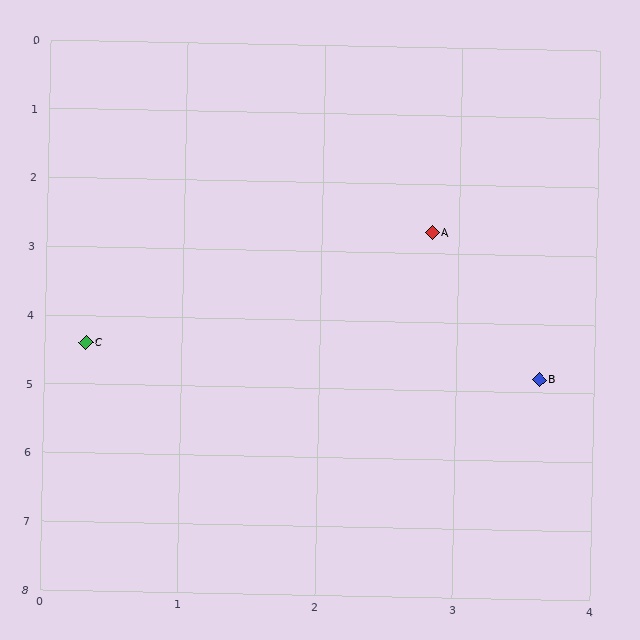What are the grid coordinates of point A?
Point A is at approximately (2.8, 2.7).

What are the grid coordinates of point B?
Point B is at approximately (3.6, 4.8).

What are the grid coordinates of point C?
Point C is at approximately (0.3, 4.4).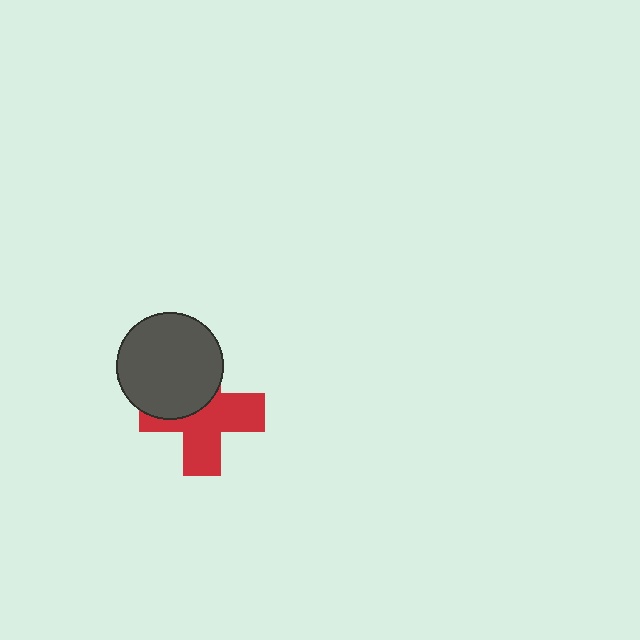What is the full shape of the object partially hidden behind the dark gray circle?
The partially hidden object is a red cross.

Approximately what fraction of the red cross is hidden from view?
Roughly 40% of the red cross is hidden behind the dark gray circle.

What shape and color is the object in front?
The object in front is a dark gray circle.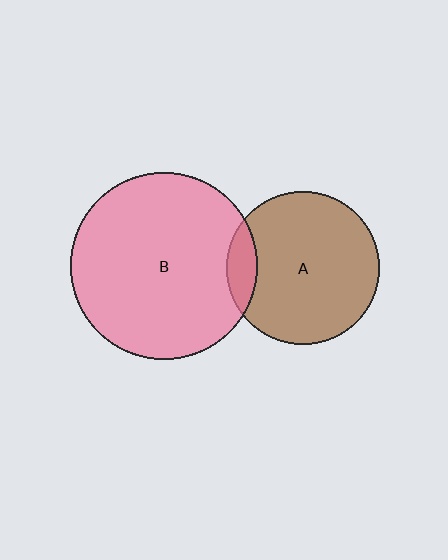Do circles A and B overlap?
Yes.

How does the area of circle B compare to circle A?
Approximately 1.5 times.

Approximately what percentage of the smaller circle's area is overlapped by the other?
Approximately 10%.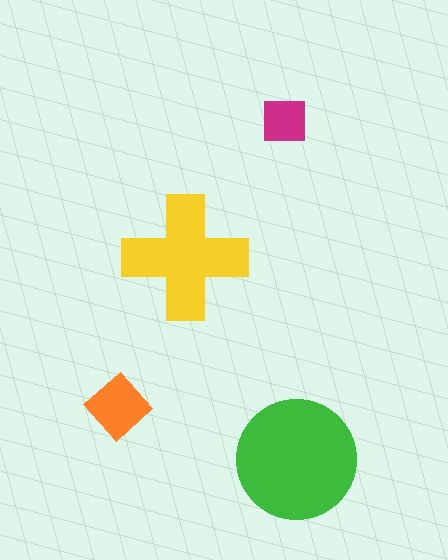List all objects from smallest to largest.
The magenta square, the orange diamond, the yellow cross, the green circle.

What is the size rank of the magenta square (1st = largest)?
4th.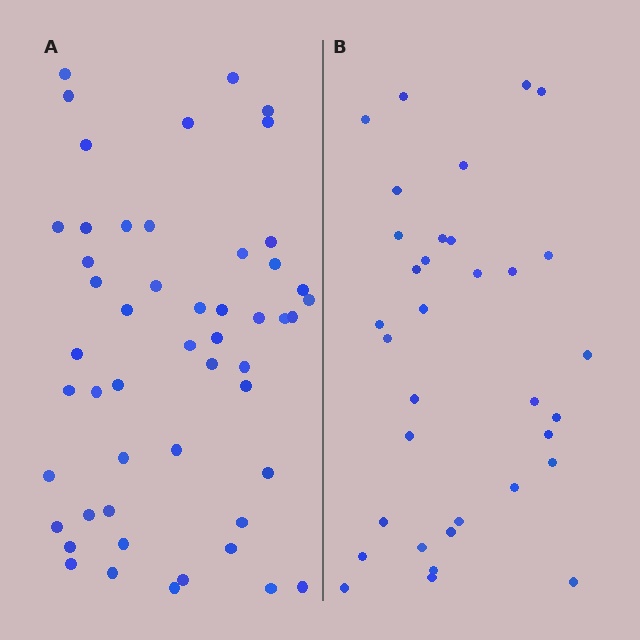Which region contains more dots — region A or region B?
Region A (the left region) has more dots.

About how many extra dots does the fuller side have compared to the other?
Region A has approximately 15 more dots than region B.